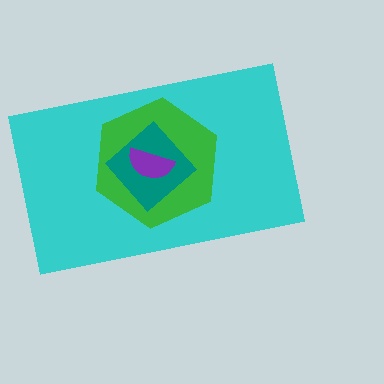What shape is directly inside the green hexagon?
The teal diamond.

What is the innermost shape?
The purple semicircle.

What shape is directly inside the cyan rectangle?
The green hexagon.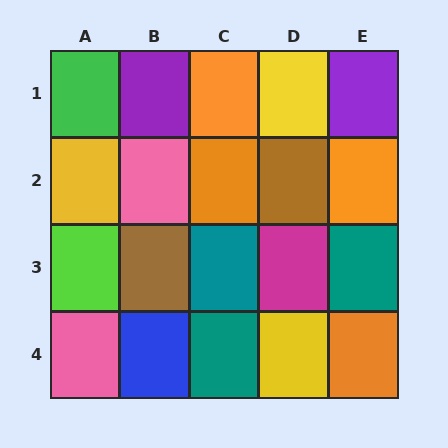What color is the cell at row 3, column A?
Lime.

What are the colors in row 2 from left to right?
Yellow, pink, orange, brown, orange.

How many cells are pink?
2 cells are pink.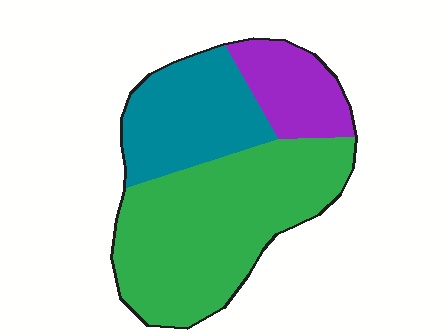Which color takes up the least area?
Purple, at roughly 15%.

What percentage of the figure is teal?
Teal takes up between a sixth and a third of the figure.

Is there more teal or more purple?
Teal.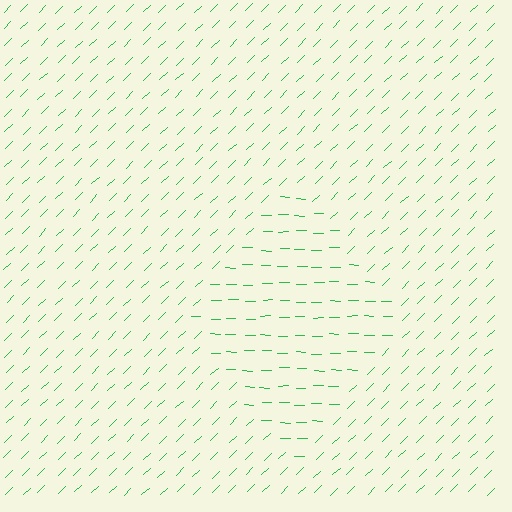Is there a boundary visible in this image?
Yes, there is a texture boundary formed by a change in line orientation.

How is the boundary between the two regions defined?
The boundary is defined purely by a change in line orientation (approximately 45 degrees difference). All lines are the same color and thickness.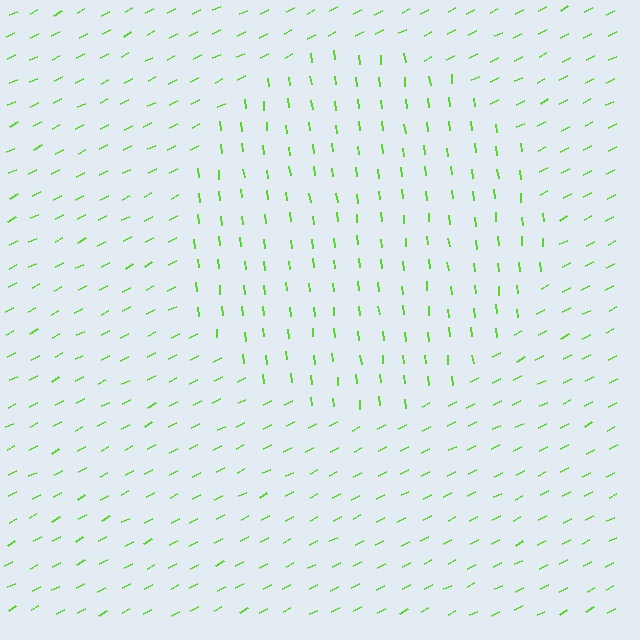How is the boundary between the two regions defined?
The boundary is defined purely by a change in line orientation (approximately 69 degrees difference). All lines are the same color and thickness.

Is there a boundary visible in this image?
Yes, there is a texture boundary formed by a change in line orientation.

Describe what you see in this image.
The image is filled with small lime line segments. A circle region in the image has lines oriented differently from the surrounding lines, creating a visible texture boundary.